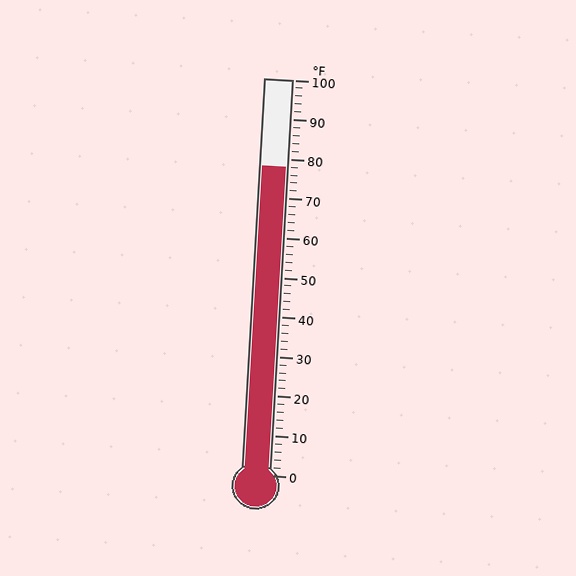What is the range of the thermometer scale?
The thermometer scale ranges from 0°F to 100°F.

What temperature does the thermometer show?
The thermometer shows approximately 78°F.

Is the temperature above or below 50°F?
The temperature is above 50°F.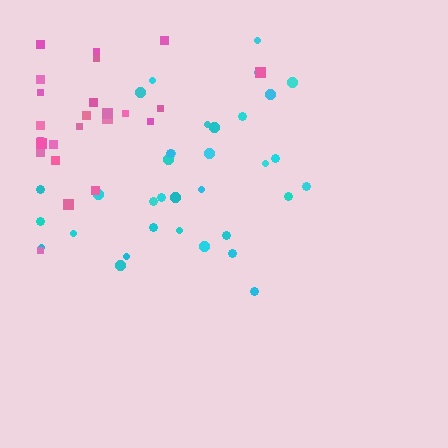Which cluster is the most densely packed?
Cyan.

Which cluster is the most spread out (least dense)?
Pink.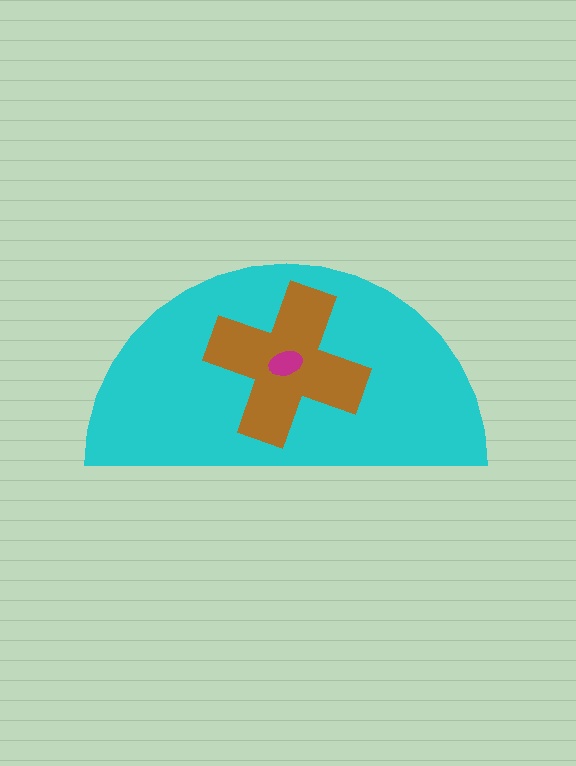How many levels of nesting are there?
3.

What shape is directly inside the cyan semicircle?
The brown cross.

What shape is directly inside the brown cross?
The magenta ellipse.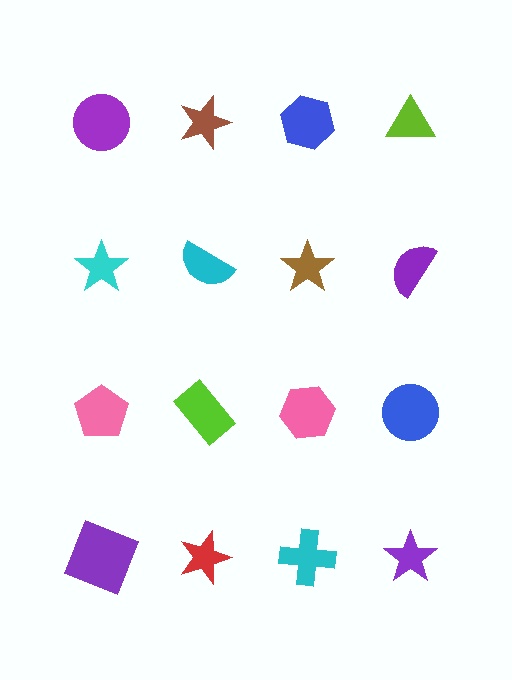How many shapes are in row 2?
4 shapes.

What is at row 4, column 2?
A red star.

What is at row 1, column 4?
A lime triangle.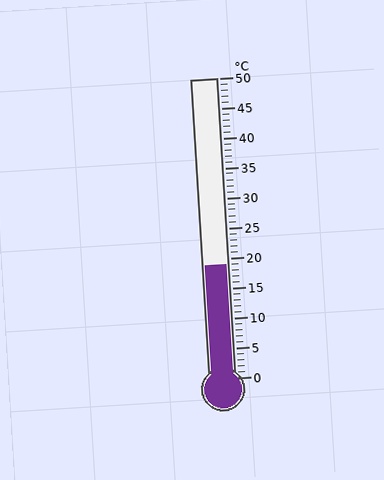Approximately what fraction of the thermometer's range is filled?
The thermometer is filled to approximately 40% of its range.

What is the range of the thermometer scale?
The thermometer scale ranges from 0°C to 50°C.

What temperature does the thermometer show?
The thermometer shows approximately 19°C.